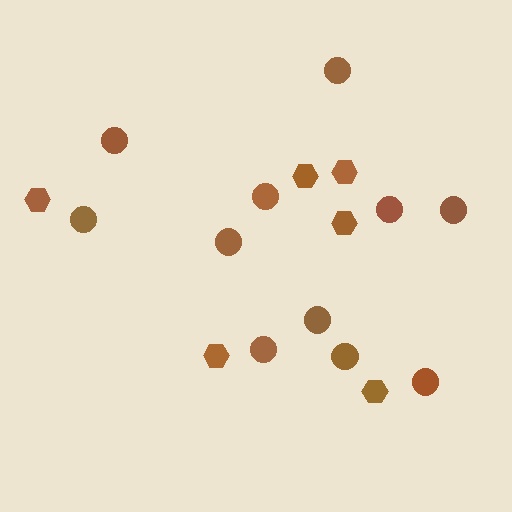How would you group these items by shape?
There are 2 groups: one group of hexagons (6) and one group of circles (11).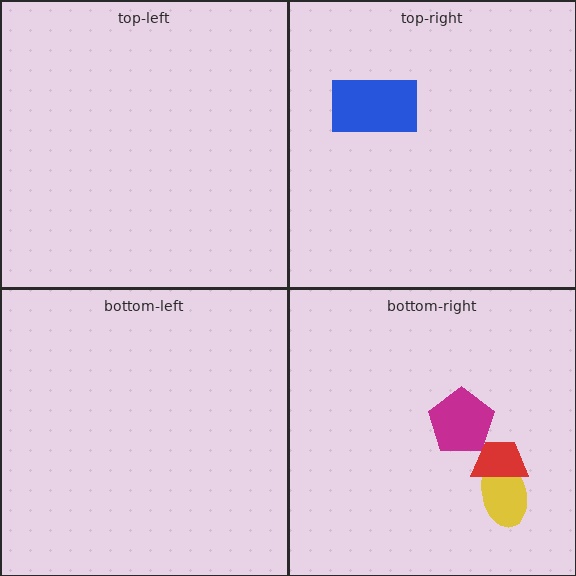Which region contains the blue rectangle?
The top-right region.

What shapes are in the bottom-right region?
The magenta pentagon, the yellow ellipse, the red trapezoid.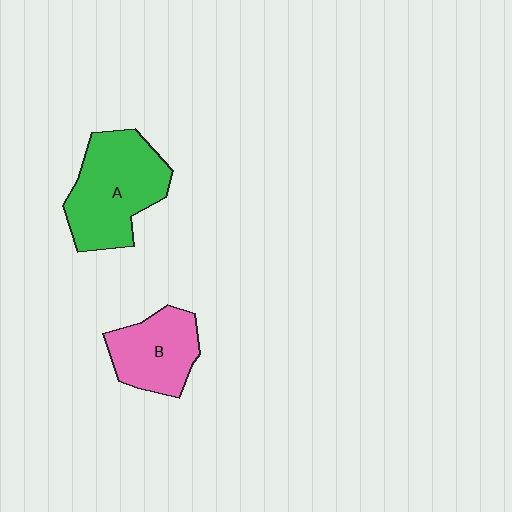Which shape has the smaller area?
Shape B (pink).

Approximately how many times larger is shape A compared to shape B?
Approximately 1.5 times.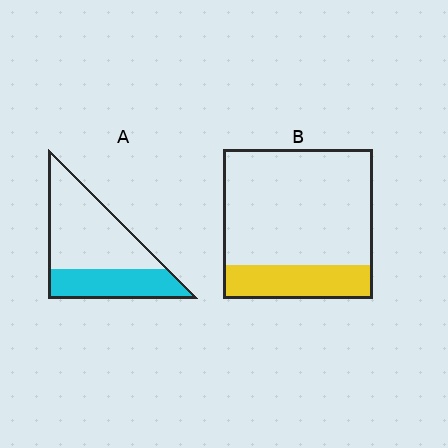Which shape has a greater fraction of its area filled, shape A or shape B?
Shape A.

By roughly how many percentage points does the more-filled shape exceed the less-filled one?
By roughly 15 percentage points (A over B).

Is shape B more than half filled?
No.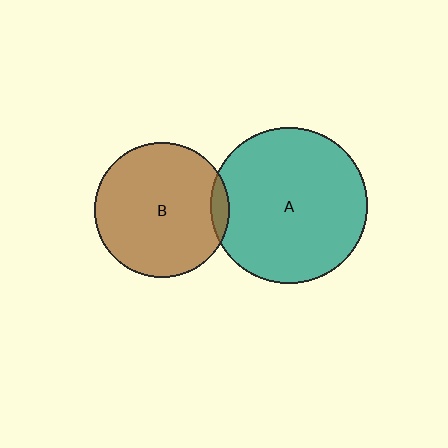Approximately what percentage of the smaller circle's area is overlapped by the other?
Approximately 5%.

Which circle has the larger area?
Circle A (teal).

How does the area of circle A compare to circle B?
Approximately 1.4 times.